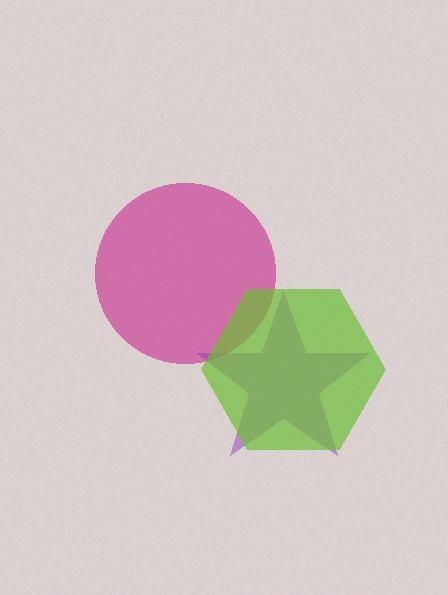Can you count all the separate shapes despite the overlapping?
Yes, there are 3 separate shapes.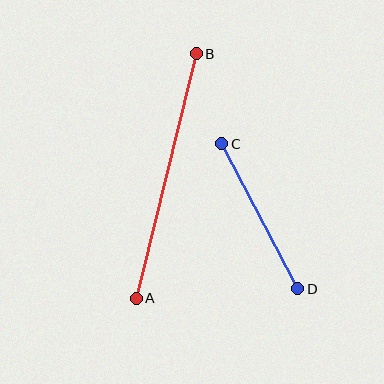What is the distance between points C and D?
The distance is approximately 164 pixels.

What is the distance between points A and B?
The distance is approximately 252 pixels.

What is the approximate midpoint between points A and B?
The midpoint is at approximately (166, 176) pixels.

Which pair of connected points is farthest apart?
Points A and B are farthest apart.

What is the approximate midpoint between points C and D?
The midpoint is at approximately (260, 216) pixels.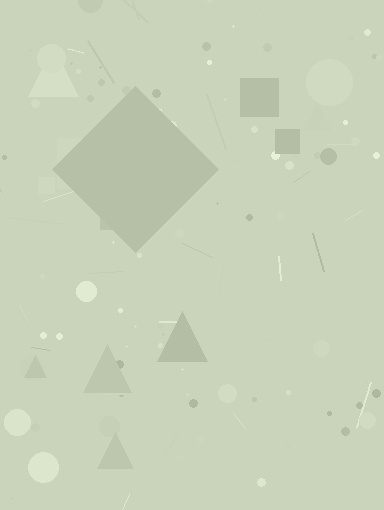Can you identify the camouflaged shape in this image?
The camouflaged shape is a diamond.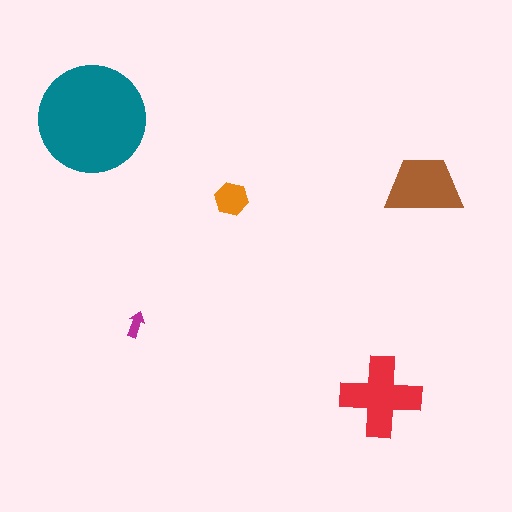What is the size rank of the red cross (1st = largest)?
2nd.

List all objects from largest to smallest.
The teal circle, the red cross, the brown trapezoid, the orange hexagon, the magenta arrow.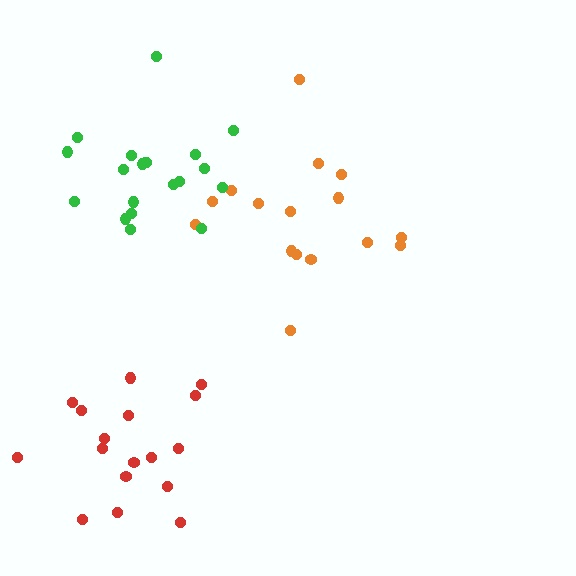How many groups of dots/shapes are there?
There are 3 groups.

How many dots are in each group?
Group 1: 16 dots, Group 2: 17 dots, Group 3: 20 dots (53 total).